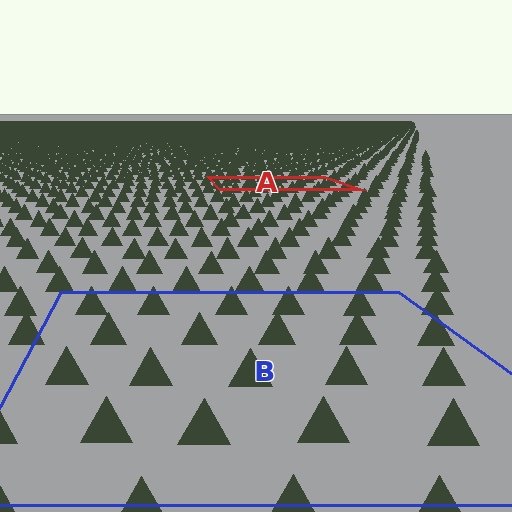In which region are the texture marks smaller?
The texture marks are smaller in region A, because it is farther away.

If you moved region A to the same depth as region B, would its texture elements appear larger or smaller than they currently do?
They would appear larger. At a closer depth, the same texture elements are projected at a bigger on-screen size.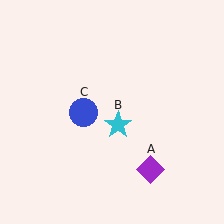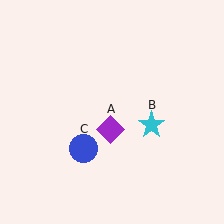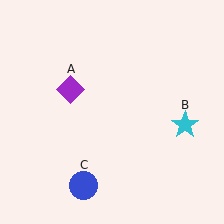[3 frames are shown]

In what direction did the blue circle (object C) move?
The blue circle (object C) moved down.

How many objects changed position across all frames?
3 objects changed position: purple diamond (object A), cyan star (object B), blue circle (object C).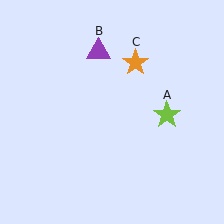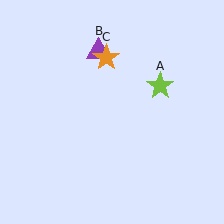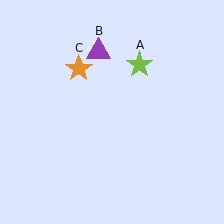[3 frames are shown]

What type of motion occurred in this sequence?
The lime star (object A), orange star (object C) rotated counterclockwise around the center of the scene.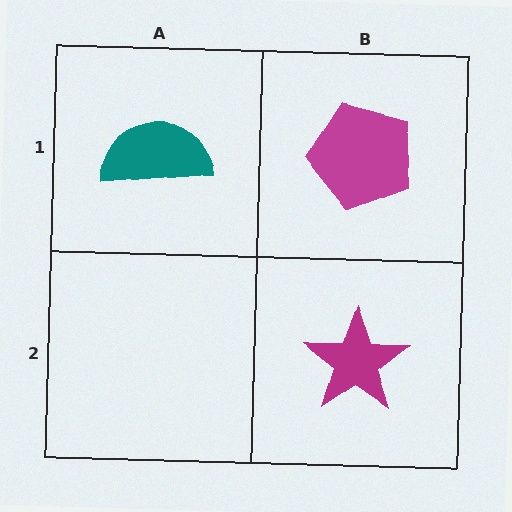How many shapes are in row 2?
1 shape.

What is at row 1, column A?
A teal semicircle.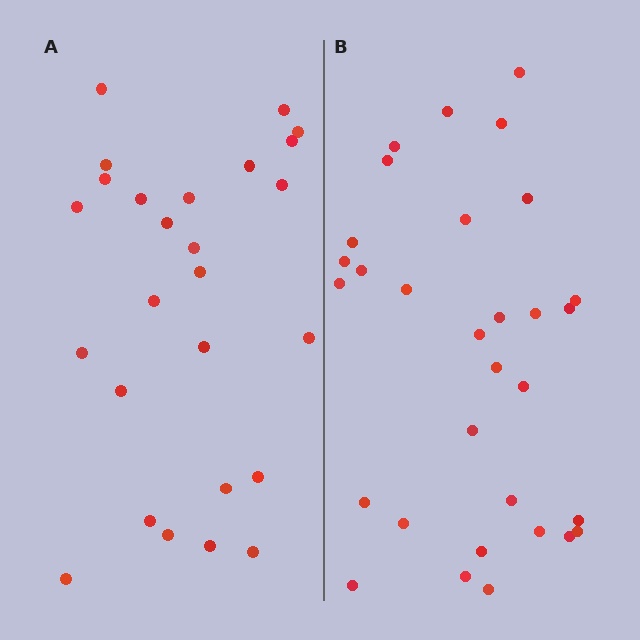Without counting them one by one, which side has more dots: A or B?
Region B (the right region) has more dots.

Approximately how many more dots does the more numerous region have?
Region B has about 5 more dots than region A.